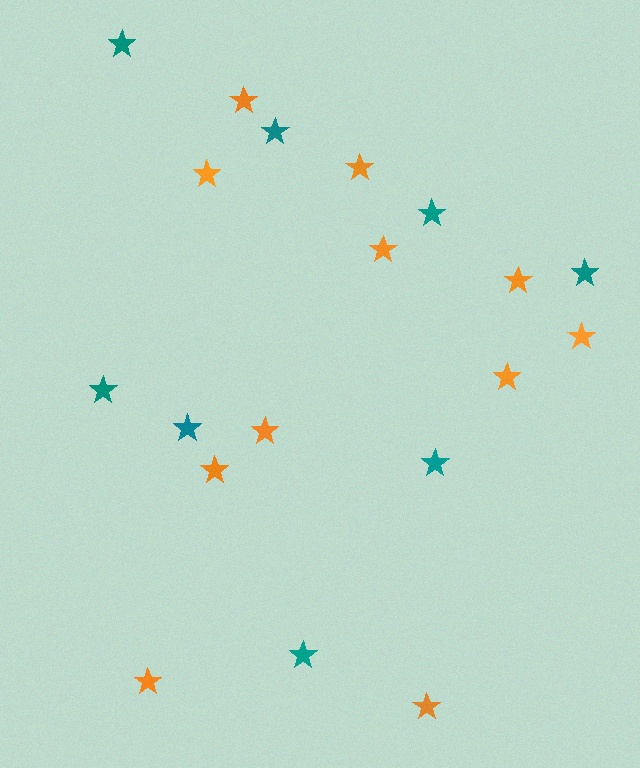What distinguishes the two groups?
There are 2 groups: one group of orange stars (11) and one group of teal stars (8).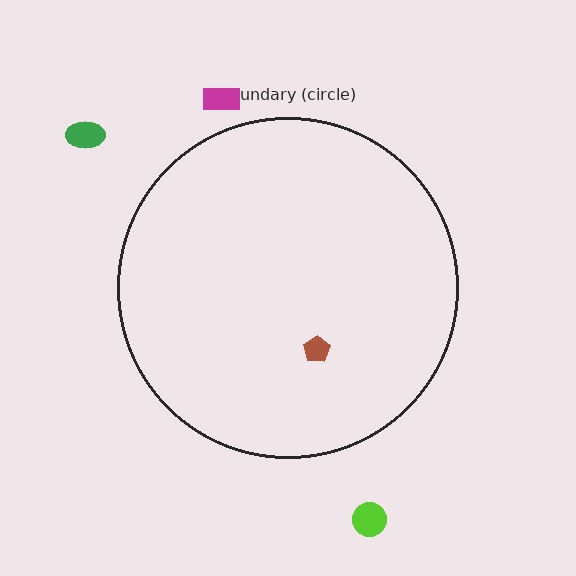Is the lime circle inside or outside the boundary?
Outside.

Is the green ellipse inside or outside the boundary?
Outside.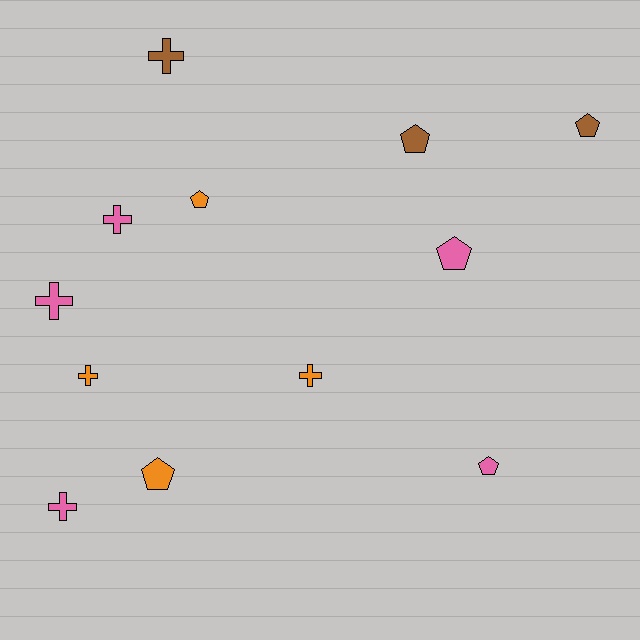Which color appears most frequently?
Pink, with 5 objects.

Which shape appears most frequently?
Pentagon, with 6 objects.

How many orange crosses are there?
There are 2 orange crosses.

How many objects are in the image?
There are 12 objects.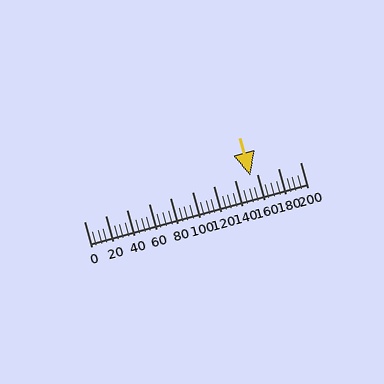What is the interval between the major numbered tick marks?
The major tick marks are spaced 20 units apart.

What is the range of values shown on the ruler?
The ruler shows values from 0 to 200.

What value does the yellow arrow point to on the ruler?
The yellow arrow points to approximately 154.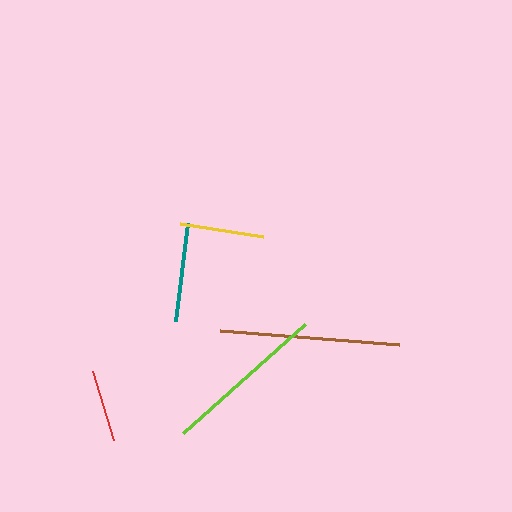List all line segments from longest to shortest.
From longest to shortest: brown, lime, teal, yellow, red.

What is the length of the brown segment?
The brown segment is approximately 179 pixels long.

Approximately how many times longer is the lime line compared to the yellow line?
The lime line is approximately 1.9 times the length of the yellow line.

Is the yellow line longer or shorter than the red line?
The yellow line is longer than the red line.